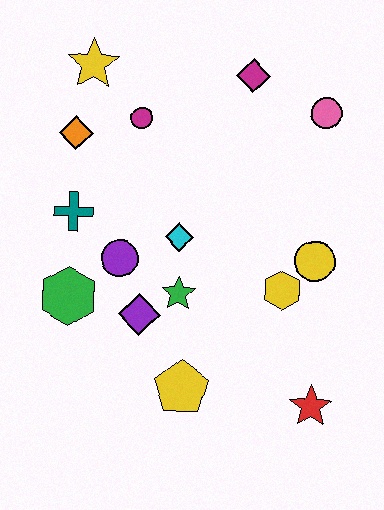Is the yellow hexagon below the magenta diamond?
Yes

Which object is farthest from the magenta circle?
The red star is farthest from the magenta circle.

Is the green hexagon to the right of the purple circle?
No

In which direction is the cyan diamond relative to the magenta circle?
The cyan diamond is below the magenta circle.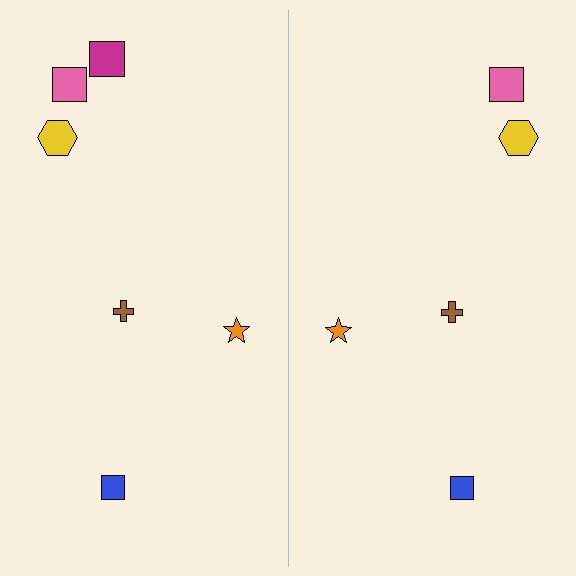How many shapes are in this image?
There are 11 shapes in this image.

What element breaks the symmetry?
A magenta square is missing from the right side.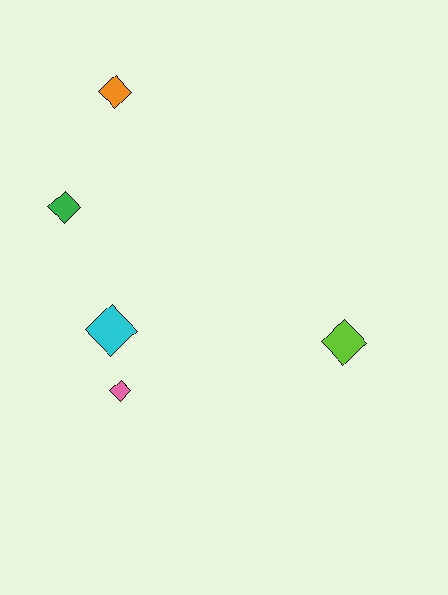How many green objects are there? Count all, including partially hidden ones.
There is 1 green object.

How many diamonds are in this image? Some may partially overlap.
There are 5 diamonds.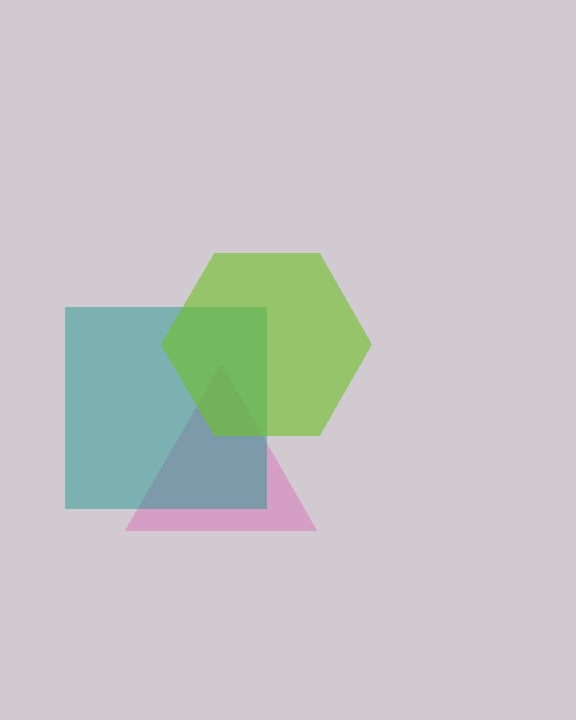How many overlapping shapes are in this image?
There are 3 overlapping shapes in the image.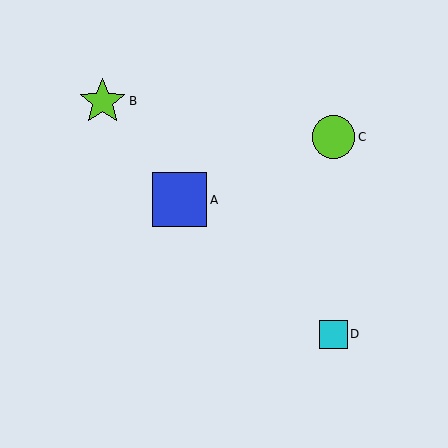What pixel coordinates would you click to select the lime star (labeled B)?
Click at (103, 101) to select the lime star B.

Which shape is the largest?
The blue square (labeled A) is the largest.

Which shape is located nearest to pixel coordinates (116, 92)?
The lime star (labeled B) at (103, 101) is nearest to that location.